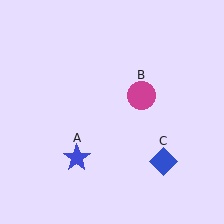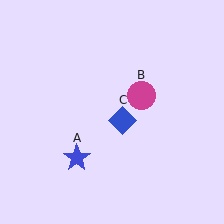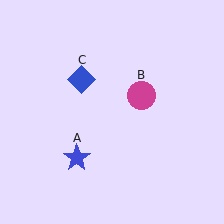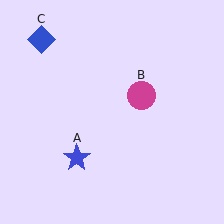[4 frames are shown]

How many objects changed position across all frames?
1 object changed position: blue diamond (object C).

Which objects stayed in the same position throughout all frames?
Blue star (object A) and magenta circle (object B) remained stationary.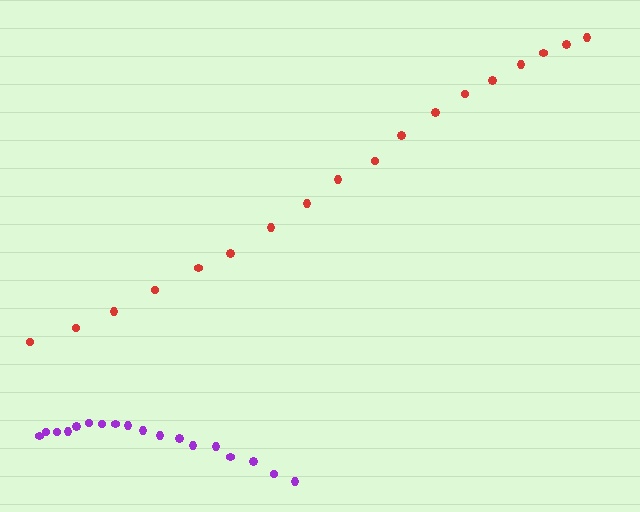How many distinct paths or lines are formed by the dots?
There are 2 distinct paths.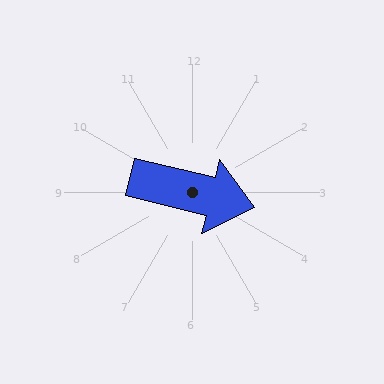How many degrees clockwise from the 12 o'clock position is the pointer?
Approximately 104 degrees.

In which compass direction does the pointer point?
East.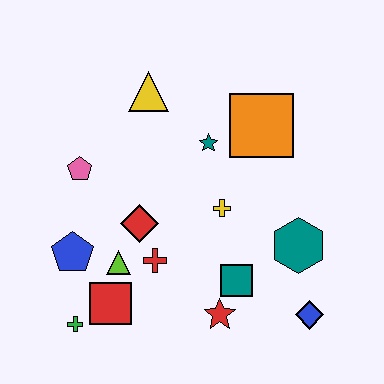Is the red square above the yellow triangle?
No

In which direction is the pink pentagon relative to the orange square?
The pink pentagon is to the left of the orange square.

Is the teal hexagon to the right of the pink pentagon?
Yes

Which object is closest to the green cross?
The red square is closest to the green cross.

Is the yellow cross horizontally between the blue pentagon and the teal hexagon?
Yes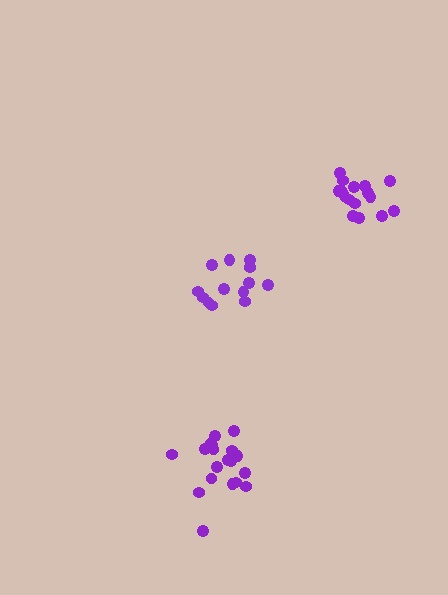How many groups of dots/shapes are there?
There are 3 groups.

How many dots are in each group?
Group 1: 17 dots, Group 2: 19 dots, Group 3: 13 dots (49 total).